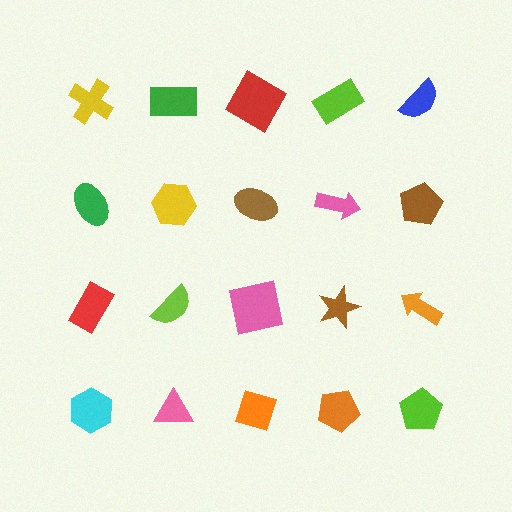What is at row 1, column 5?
A blue semicircle.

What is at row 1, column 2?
A green rectangle.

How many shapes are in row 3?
5 shapes.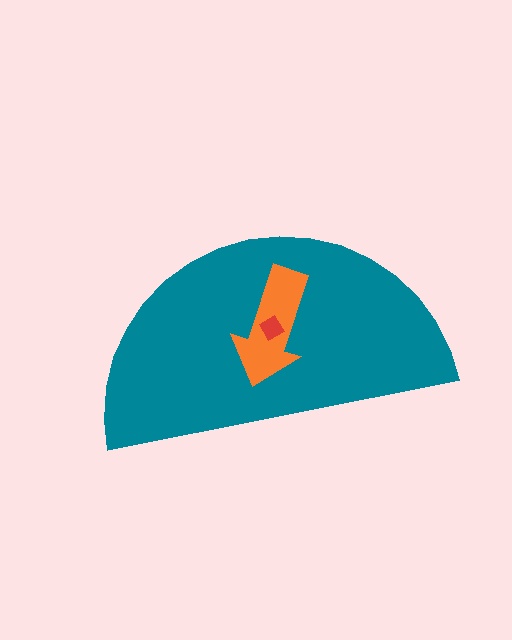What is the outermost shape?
The teal semicircle.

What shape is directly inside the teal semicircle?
The orange arrow.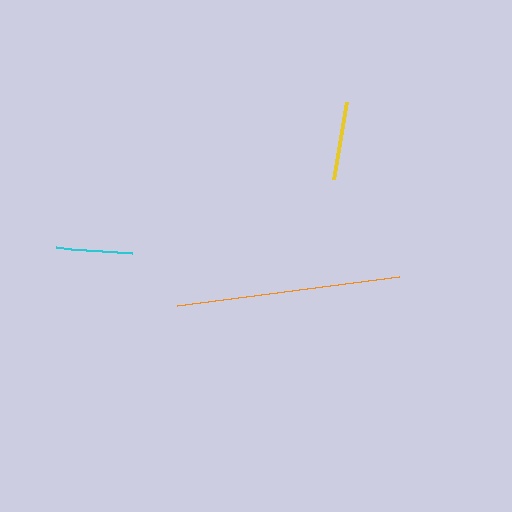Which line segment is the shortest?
The cyan line is the shortest at approximately 76 pixels.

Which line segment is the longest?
The orange line is the longest at approximately 224 pixels.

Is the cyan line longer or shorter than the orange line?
The orange line is longer than the cyan line.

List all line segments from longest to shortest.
From longest to shortest: orange, yellow, cyan.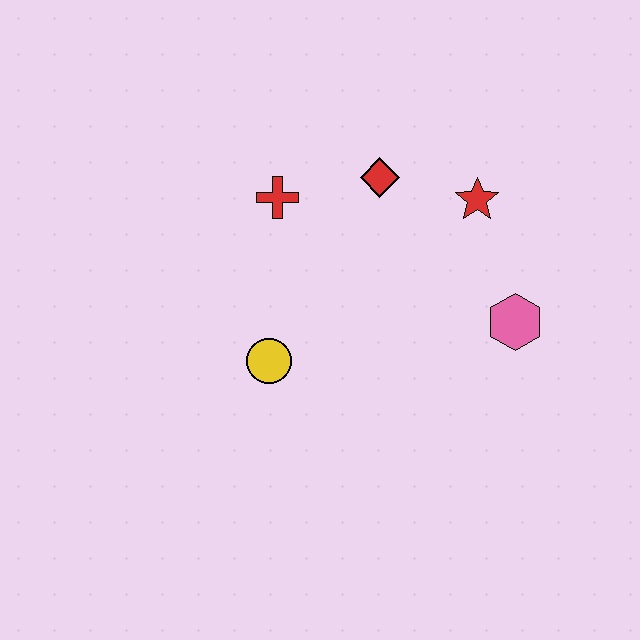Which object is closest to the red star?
The red diamond is closest to the red star.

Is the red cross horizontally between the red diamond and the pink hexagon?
No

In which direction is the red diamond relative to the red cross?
The red diamond is to the right of the red cross.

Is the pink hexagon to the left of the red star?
No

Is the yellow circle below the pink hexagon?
Yes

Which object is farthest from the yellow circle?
The red star is farthest from the yellow circle.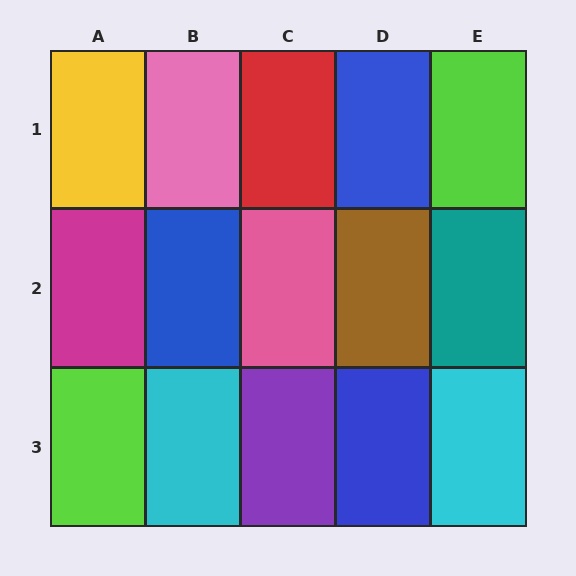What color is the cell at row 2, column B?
Blue.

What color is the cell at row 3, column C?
Purple.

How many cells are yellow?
1 cell is yellow.